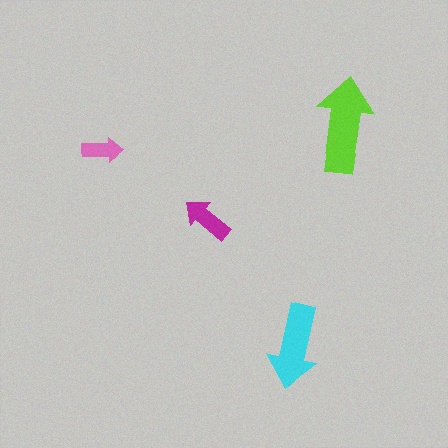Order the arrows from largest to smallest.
the lime one, the cyan one, the magenta one, the pink one.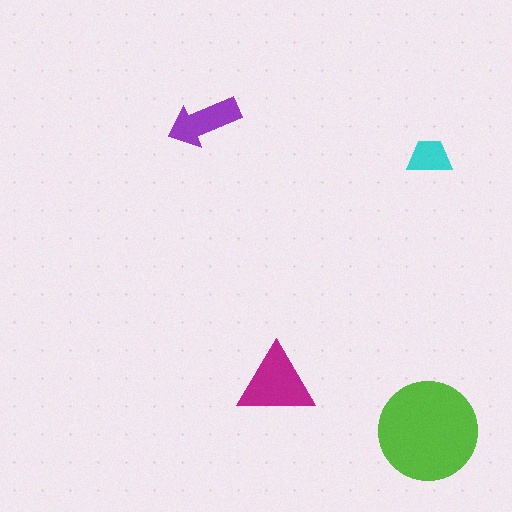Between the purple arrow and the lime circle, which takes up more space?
The lime circle.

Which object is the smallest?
The cyan trapezoid.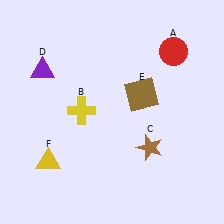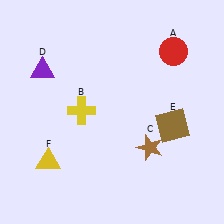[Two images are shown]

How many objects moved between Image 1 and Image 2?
1 object moved between the two images.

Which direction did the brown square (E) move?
The brown square (E) moved right.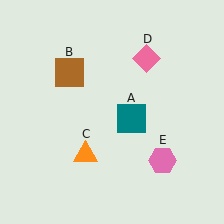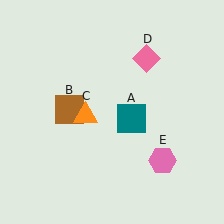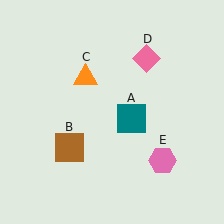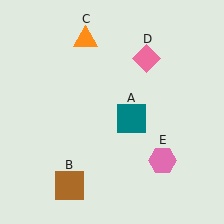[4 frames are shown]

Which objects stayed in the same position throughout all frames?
Teal square (object A) and pink diamond (object D) and pink hexagon (object E) remained stationary.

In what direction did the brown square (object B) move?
The brown square (object B) moved down.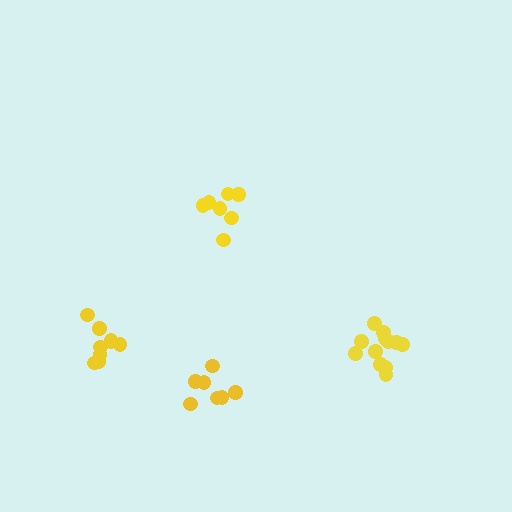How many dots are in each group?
Group 1: 7 dots, Group 2: 12 dots, Group 3: 7 dots, Group 4: 9 dots (35 total).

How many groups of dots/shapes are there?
There are 4 groups.